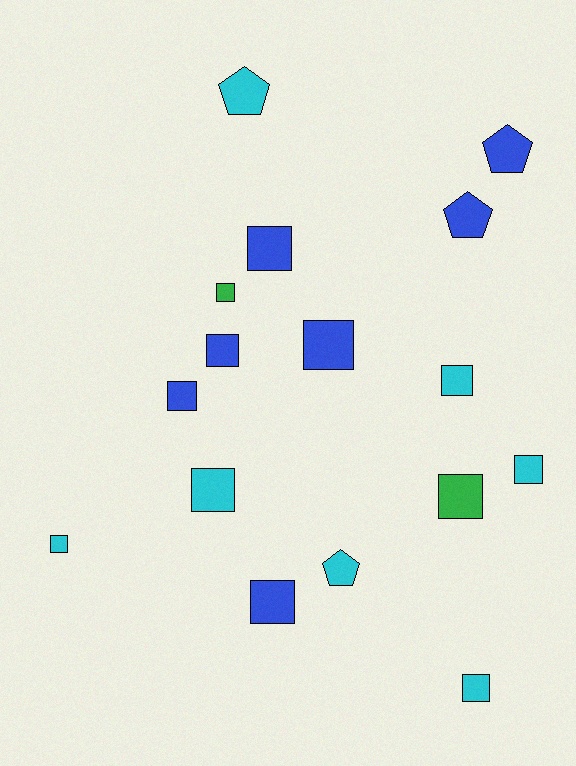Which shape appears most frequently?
Square, with 12 objects.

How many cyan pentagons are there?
There are 2 cyan pentagons.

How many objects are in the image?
There are 16 objects.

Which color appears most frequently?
Cyan, with 7 objects.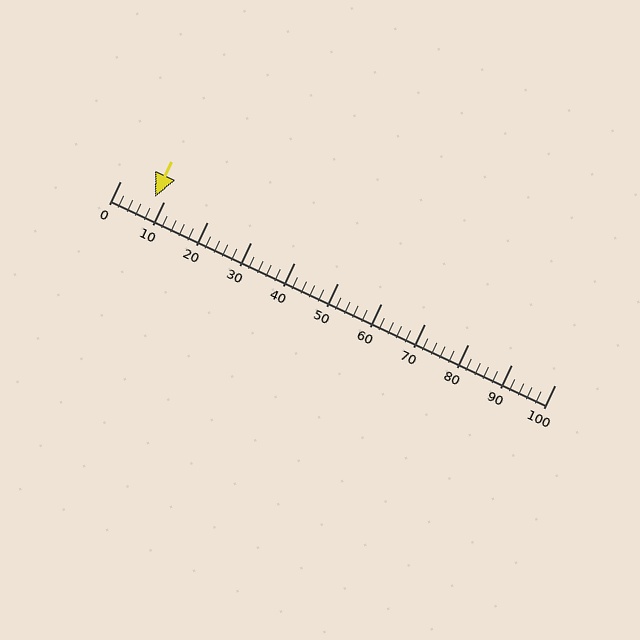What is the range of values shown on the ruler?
The ruler shows values from 0 to 100.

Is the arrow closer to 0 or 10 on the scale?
The arrow is closer to 10.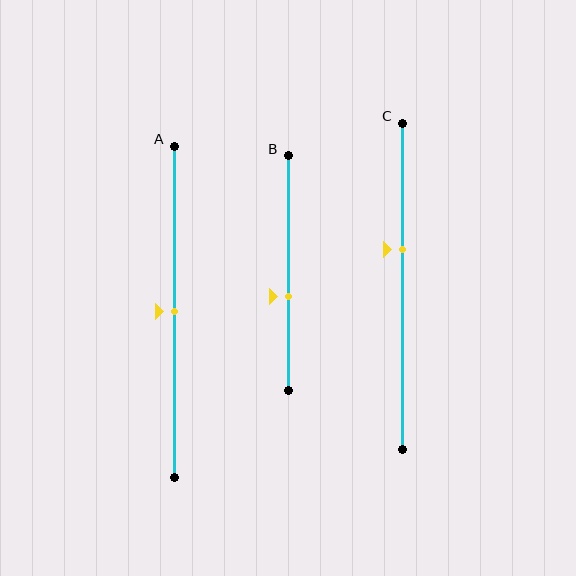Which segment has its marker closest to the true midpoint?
Segment A has its marker closest to the true midpoint.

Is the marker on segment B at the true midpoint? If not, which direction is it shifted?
No, the marker on segment B is shifted downward by about 10% of the segment length.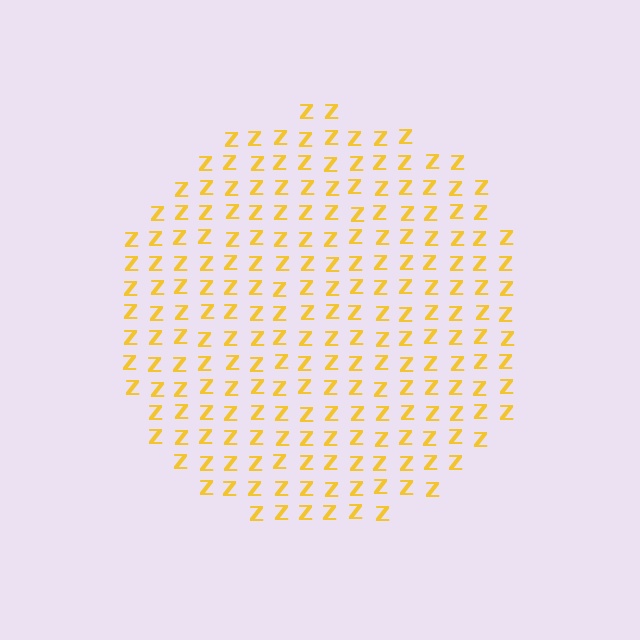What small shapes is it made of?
It is made of small letter Z's.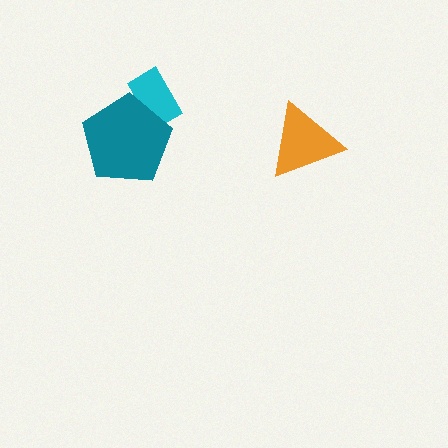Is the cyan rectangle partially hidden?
Yes, it is partially covered by another shape.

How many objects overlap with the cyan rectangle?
1 object overlaps with the cyan rectangle.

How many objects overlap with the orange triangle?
0 objects overlap with the orange triangle.